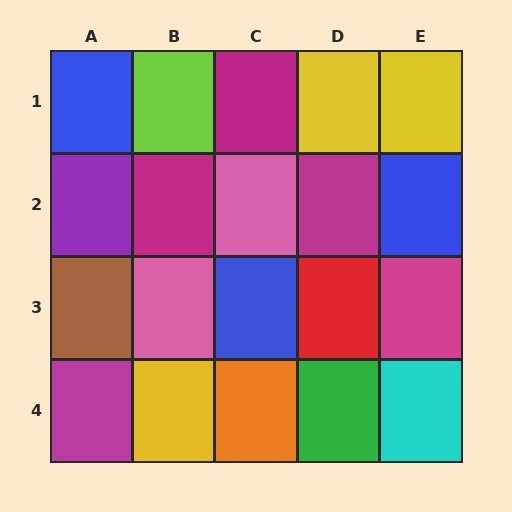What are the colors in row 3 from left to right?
Brown, pink, blue, red, magenta.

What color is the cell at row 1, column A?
Blue.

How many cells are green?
1 cell is green.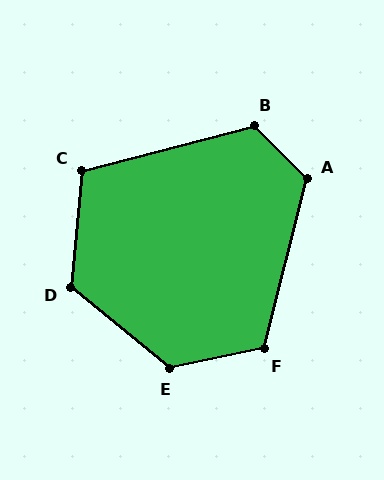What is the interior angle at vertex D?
Approximately 124 degrees (obtuse).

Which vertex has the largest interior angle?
E, at approximately 129 degrees.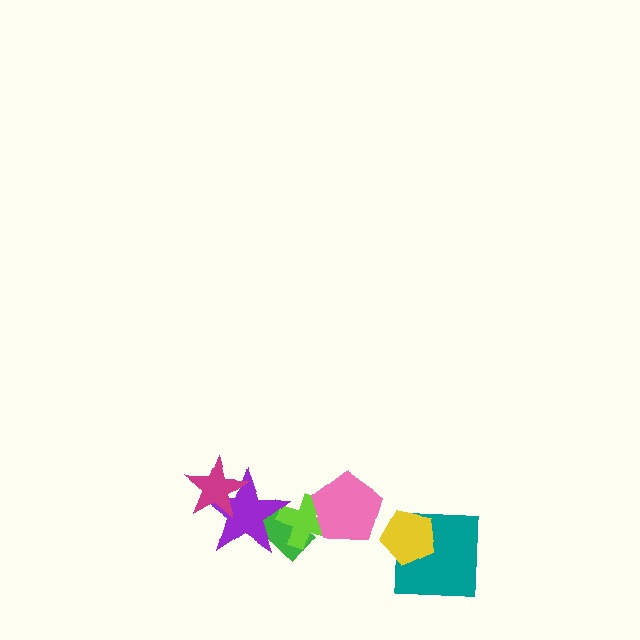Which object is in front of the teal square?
The yellow pentagon is in front of the teal square.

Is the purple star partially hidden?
Yes, it is partially covered by another shape.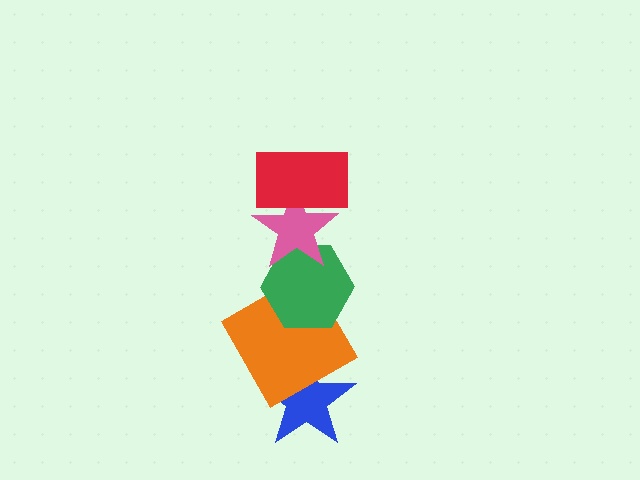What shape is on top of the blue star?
The orange square is on top of the blue star.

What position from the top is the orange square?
The orange square is 4th from the top.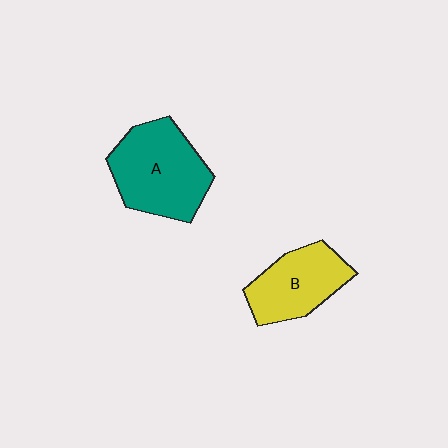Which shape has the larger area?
Shape A (teal).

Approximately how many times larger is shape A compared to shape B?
Approximately 1.3 times.